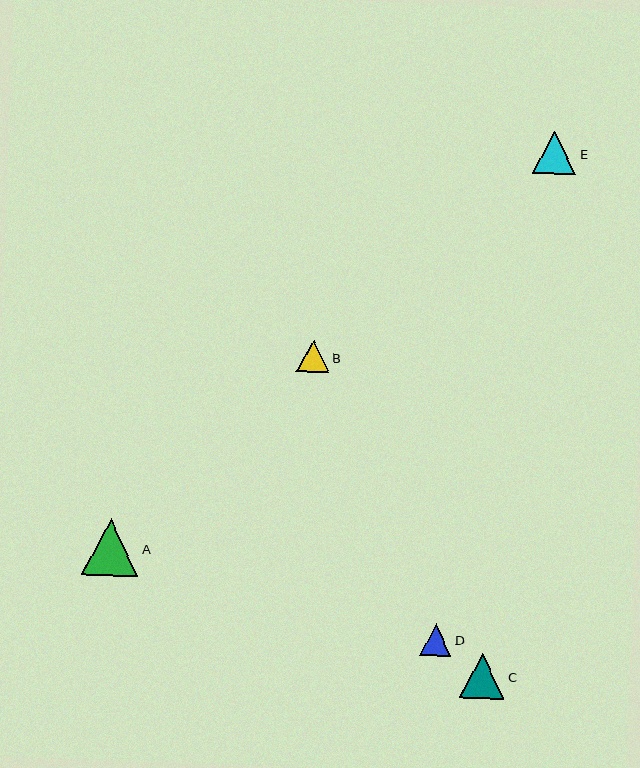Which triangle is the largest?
Triangle A is the largest with a size of approximately 57 pixels.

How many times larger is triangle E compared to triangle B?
Triangle E is approximately 1.3 times the size of triangle B.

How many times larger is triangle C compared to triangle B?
Triangle C is approximately 1.4 times the size of triangle B.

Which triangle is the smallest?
Triangle D is the smallest with a size of approximately 32 pixels.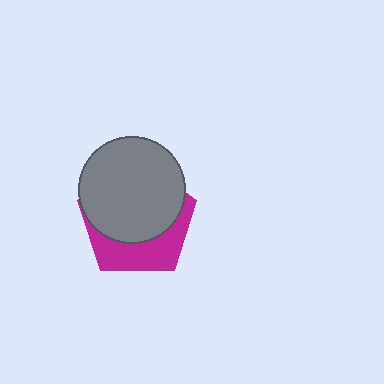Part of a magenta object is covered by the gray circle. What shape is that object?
It is a pentagon.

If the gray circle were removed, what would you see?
You would see the complete magenta pentagon.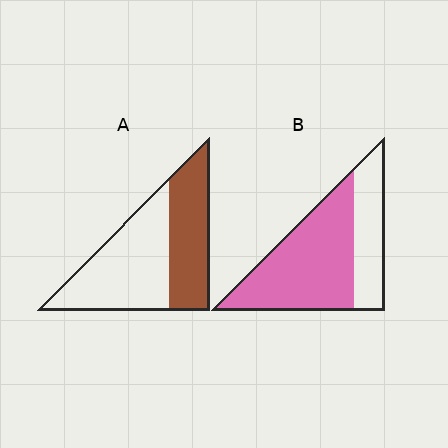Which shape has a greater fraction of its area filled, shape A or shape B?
Shape B.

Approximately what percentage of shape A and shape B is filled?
A is approximately 40% and B is approximately 70%.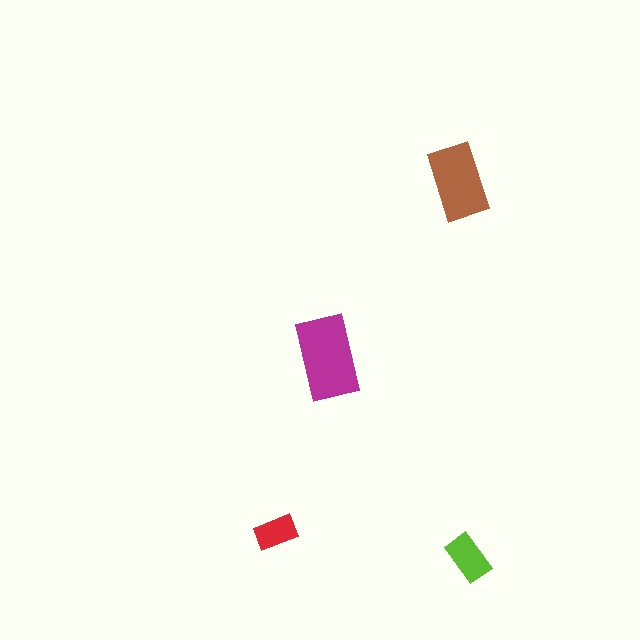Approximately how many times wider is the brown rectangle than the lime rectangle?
About 1.5 times wider.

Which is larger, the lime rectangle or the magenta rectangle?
The magenta one.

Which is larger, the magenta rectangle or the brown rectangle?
The magenta one.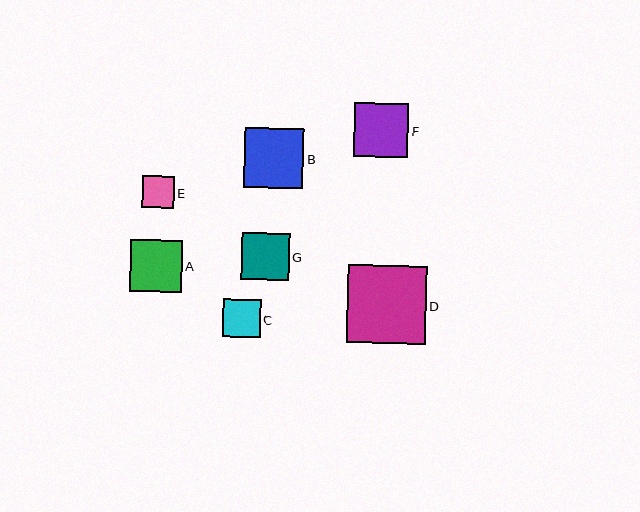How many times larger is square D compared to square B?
Square D is approximately 1.3 times the size of square B.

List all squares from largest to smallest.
From largest to smallest: D, B, F, A, G, C, E.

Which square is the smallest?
Square E is the smallest with a size of approximately 32 pixels.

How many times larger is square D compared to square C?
Square D is approximately 2.1 times the size of square C.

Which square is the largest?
Square D is the largest with a size of approximately 78 pixels.